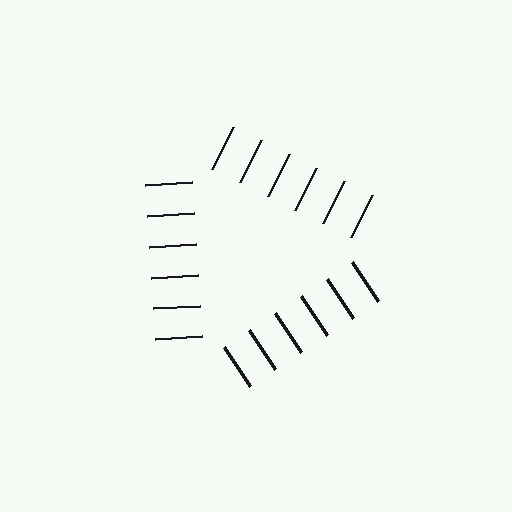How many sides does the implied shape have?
3 sides — the line-ends trace a triangle.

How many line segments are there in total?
18 — 6 along each of the 3 edges.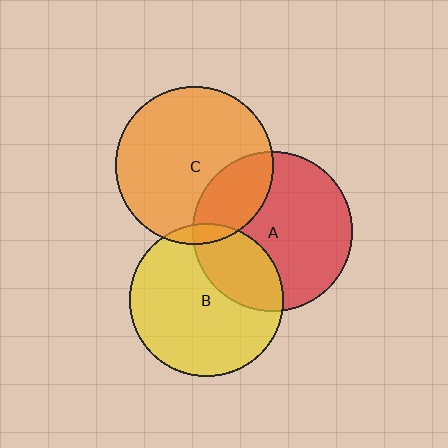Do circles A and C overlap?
Yes.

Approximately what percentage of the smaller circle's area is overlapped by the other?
Approximately 25%.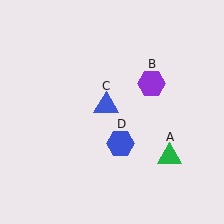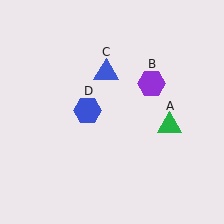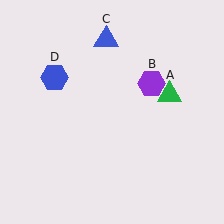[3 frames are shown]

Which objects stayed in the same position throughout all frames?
Purple hexagon (object B) remained stationary.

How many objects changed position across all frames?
3 objects changed position: green triangle (object A), blue triangle (object C), blue hexagon (object D).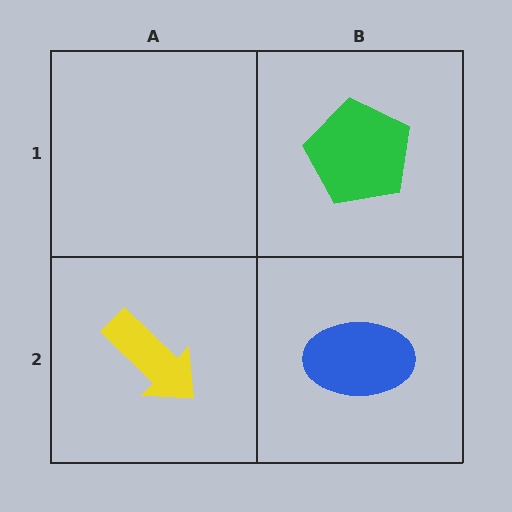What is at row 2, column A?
A yellow arrow.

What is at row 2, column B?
A blue ellipse.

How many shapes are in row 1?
1 shape.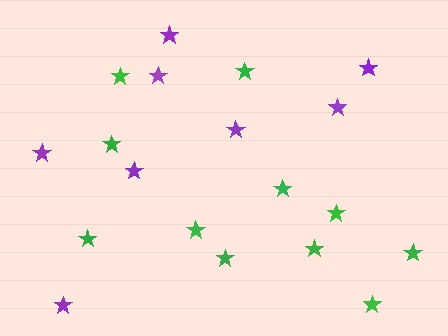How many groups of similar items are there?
There are 2 groups: one group of green stars (11) and one group of purple stars (8).